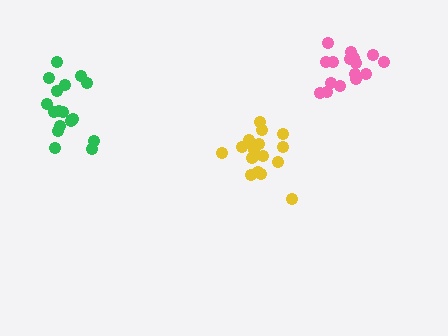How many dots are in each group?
Group 1: 18 dots, Group 2: 17 dots, Group 3: 18 dots (53 total).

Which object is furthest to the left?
The green cluster is leftmost.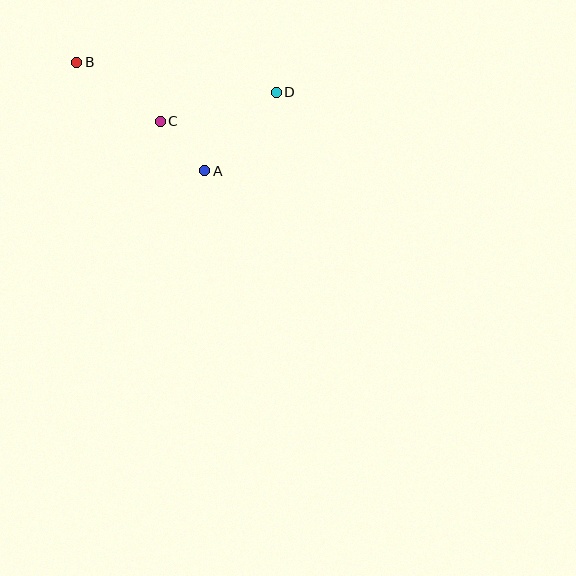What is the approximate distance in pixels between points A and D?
The distance between A and D is approximately 106 pixels.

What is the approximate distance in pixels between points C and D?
The distance between C and D is approximately 120 pixels.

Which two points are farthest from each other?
Points B and D are farthest from each other.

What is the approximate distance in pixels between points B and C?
The distance between B and C is approximately 102 pixels.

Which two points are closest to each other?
Points A and C are closest to each other.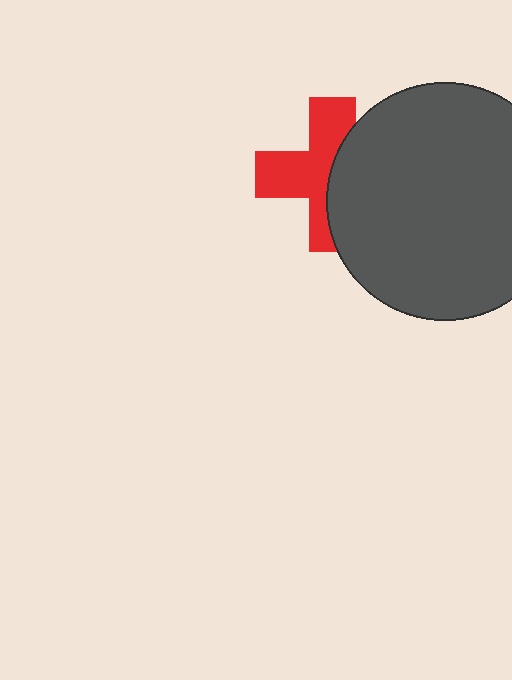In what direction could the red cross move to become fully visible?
The red cross could move left. That would shift it out from behind the dark gray circle entirely.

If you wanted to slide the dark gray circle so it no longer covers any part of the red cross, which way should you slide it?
Slide it right — that is the most direct way to separate the two shapes.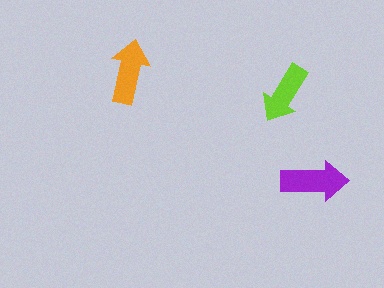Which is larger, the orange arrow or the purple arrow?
The purple one.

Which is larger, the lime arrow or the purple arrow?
The purple one.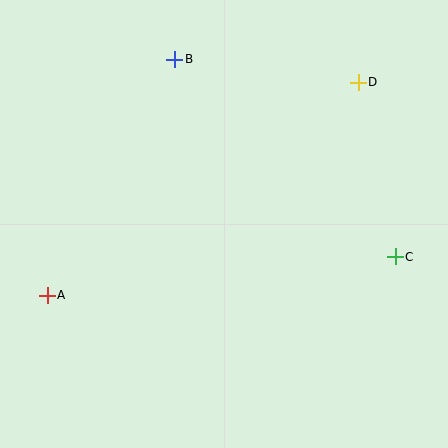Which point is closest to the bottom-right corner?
Point C is closest to the bottom-right corner.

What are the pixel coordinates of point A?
Point A is at (47, 295).